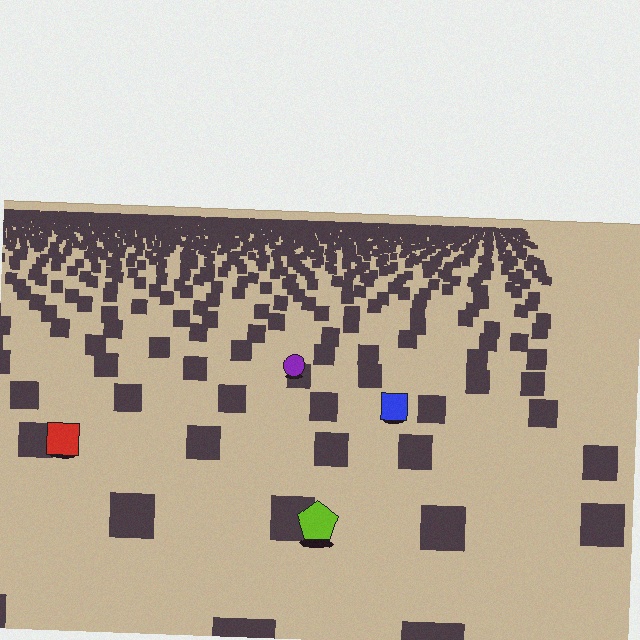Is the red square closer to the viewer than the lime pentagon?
No. The lime pentagon is closer — you can tell from the texture gradient: the ground texture is coarser near it.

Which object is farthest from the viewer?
The purple circle is farthest from the viewer. It appears smaller and the ground texture around it is denser.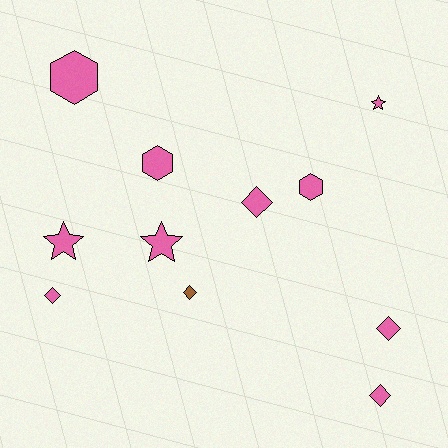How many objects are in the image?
There are 11 objects.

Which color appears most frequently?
Pink, with 10 objects.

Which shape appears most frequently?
Diamond, with 5 objects.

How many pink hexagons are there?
There are 3 pink hexagons.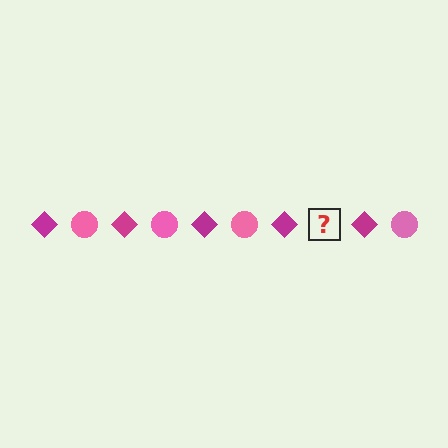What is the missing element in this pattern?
The missing element is a pink circle.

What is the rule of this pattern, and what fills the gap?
The rule is that the pattern alternates between magenta diamond and pink circle. The gap should be filled with a pink circle.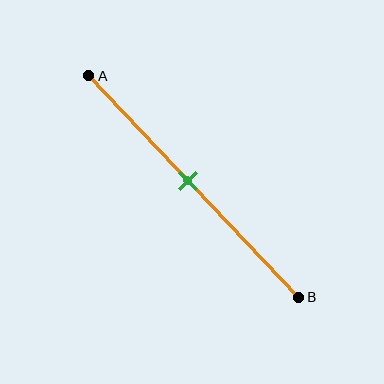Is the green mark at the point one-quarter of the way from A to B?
No, the mark is at about 45% from A, not at the 25% one-quarter point.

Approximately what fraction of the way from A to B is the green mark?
The green mark is approximately 45% of the way from A to B.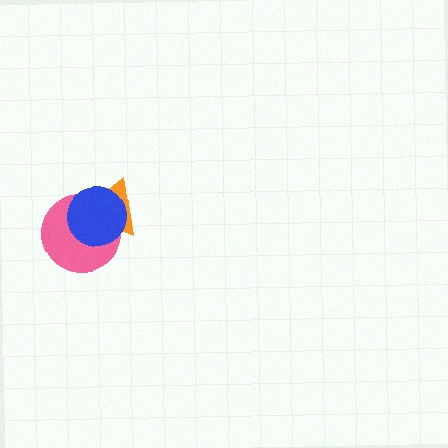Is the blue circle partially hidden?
No, no other shape covers it.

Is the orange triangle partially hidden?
Yes, it is partially covered by another shape.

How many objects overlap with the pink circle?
2 objects overlap with the pink circle.